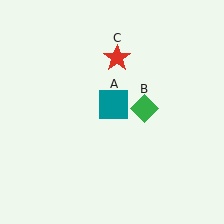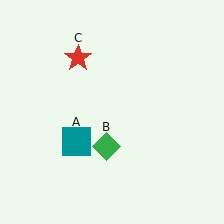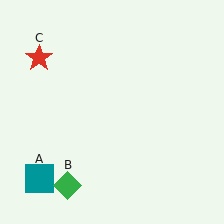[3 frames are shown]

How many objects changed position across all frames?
3 objects changed position: teal square (object A), green diamond (object B), red star (object C).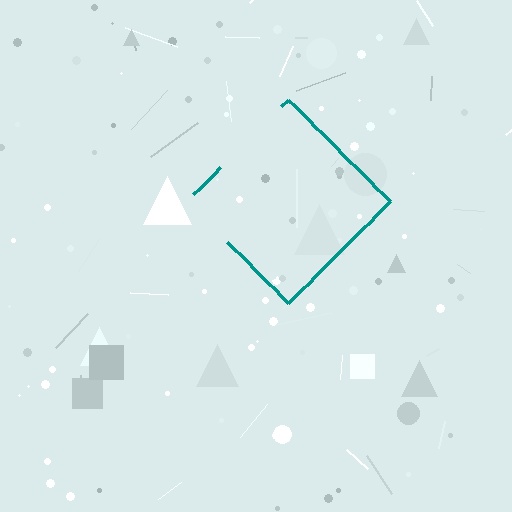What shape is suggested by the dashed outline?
The dashed outline suggests a diamond.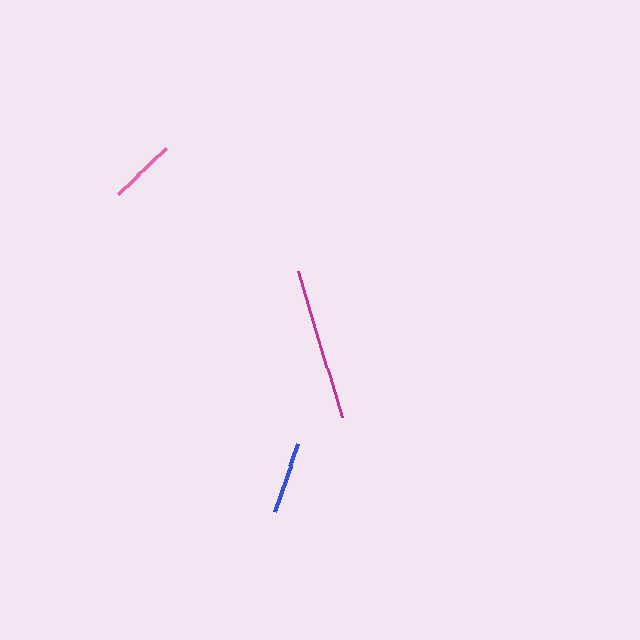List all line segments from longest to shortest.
From longest to shortest: magenta, blue, pink.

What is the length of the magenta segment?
The magenta segment is approximately 152 pixels long.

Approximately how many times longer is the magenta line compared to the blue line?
The magenta line is approximately 2.1 times the length of the blue line.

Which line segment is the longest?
The magenta line is the longest at approximately 152 pixels.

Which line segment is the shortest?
The pink line is the shortest at approximately 68 pixels.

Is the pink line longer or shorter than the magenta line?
The magenta line is longer than the pink line.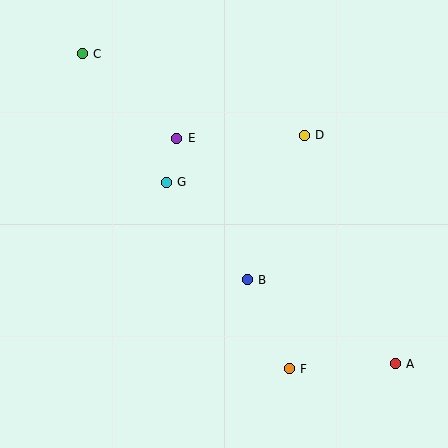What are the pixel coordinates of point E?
Point E is at (177, 138).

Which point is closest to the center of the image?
Point B at (247, 280) is closest to the center.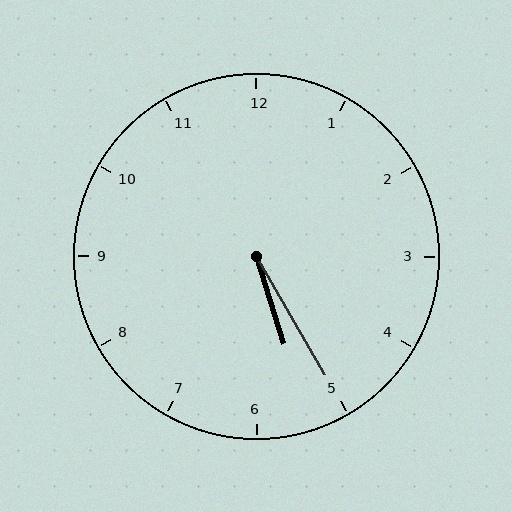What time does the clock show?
5:25.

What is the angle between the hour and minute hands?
Approximately 12 degrees.